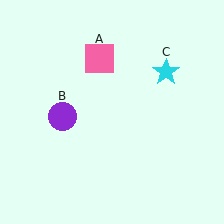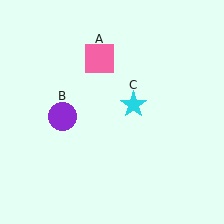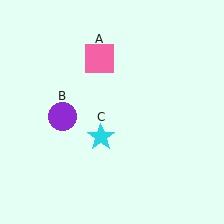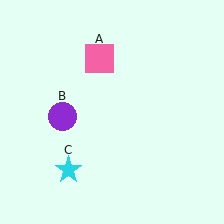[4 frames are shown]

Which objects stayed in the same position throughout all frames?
Pink square (object A) and purple circle (object B) remained stationary.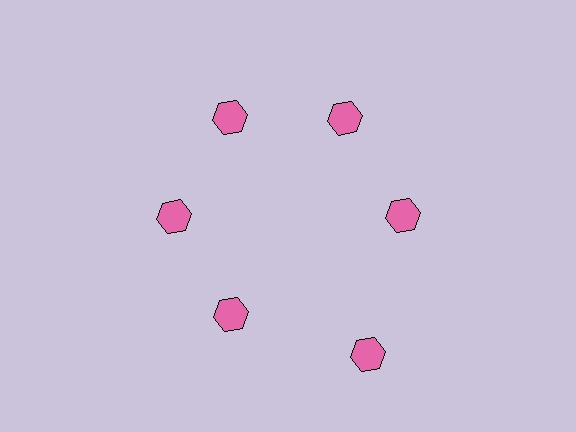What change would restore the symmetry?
The symmetry would be restored by moving it inward, back onto the ring so that all 6 hexagons sit at equal angles and equal distance from the center.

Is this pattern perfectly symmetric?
No. The 6 pink hexagons are arranged in a ring, but one element near the 5 o'clock position is pushed outward from the center, breaking the 6-fold rotational symmetry.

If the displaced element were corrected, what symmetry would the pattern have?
It would have 6-fold rotational symmetry — the pattern would map onto itself every 60 degrees.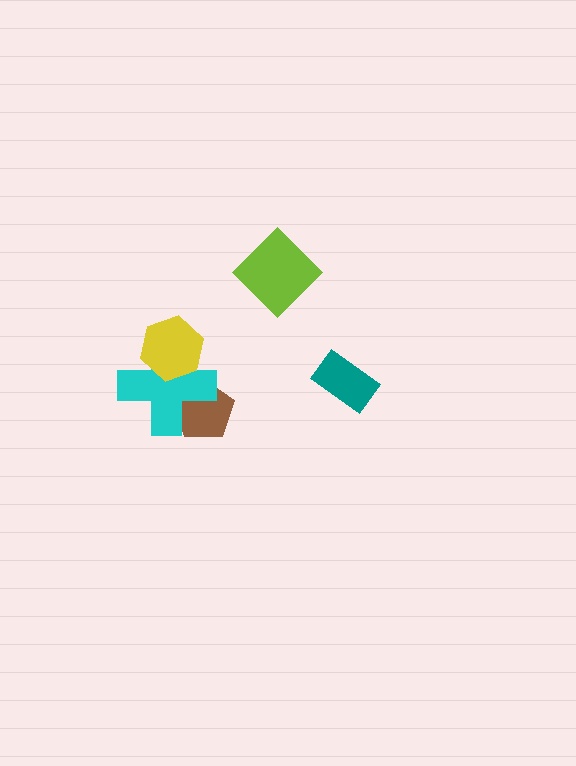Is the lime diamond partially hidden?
No, no other shape covers it.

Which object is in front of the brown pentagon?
The cyan cross is in front of the brown pentagon.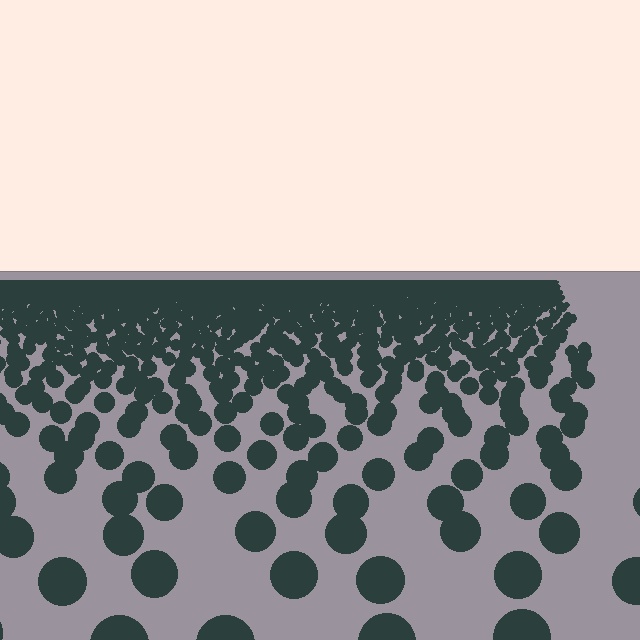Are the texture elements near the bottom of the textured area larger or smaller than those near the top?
Larger. Near the bottom, elements are closer to the viewer and appear at a bigger on-screen size.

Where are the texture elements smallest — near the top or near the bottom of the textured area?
Near the top.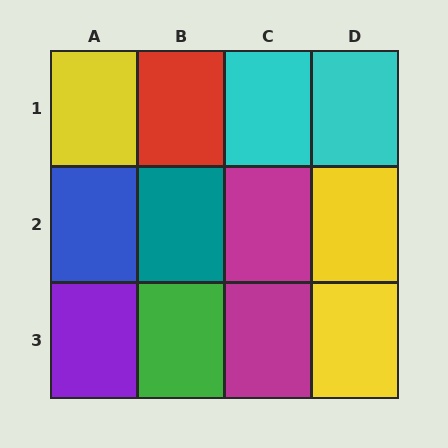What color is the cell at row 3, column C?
Magenta.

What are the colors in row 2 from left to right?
Blue, teal, magenta, yellow.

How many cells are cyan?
2 cells are cyan.